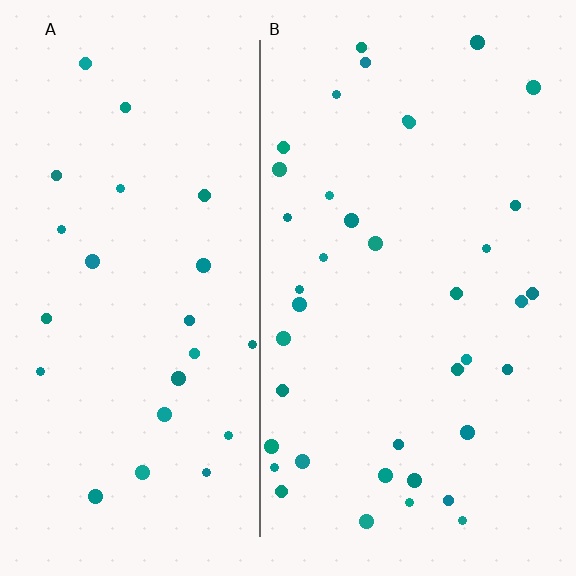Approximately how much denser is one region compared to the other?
Approximately 1.6× — region B over region A.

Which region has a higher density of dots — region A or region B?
B (the right).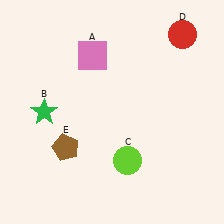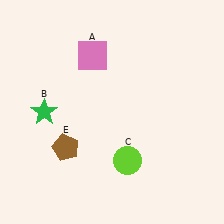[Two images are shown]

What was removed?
The red circle (D) was removed in Image 2.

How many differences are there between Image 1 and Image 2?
There is 1 difference between the two images.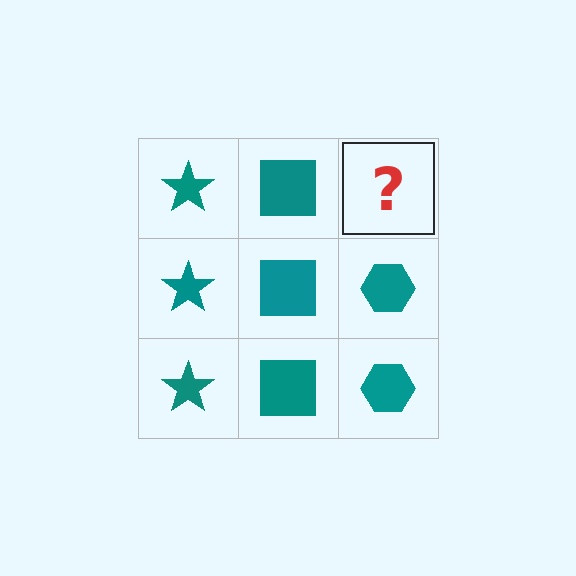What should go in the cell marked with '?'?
The missing cell should contain a teal hexagon.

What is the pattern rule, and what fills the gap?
The rule is that each column has a consistent shape. The gap should be filled with a teal hexagon.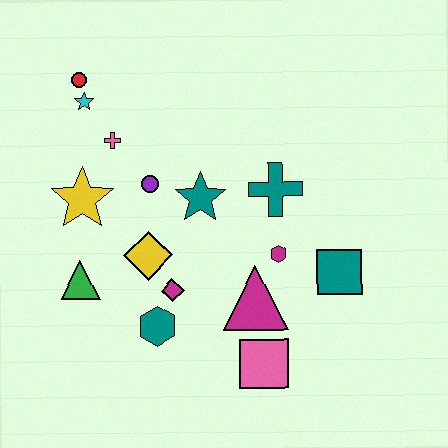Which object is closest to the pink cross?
The cyan star is closest to the pink cross.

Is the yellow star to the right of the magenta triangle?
No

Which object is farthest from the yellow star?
The teal square is farthest from the yellow star.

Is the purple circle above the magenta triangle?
Yes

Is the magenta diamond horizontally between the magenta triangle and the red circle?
Yes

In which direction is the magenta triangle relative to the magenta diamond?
The magenta triangle is to the right of the magenta diamond.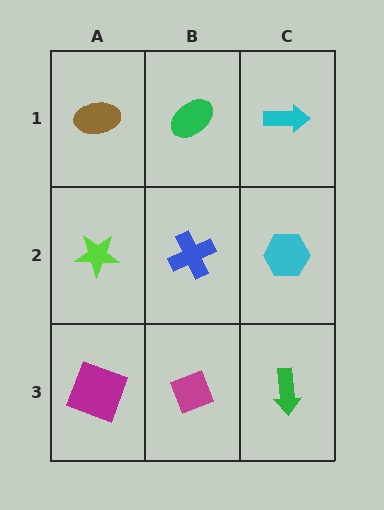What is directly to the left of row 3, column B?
A magenta square.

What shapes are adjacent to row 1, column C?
A cyan hexagon (row 2, column C), a green ellipse (row 1, column B).